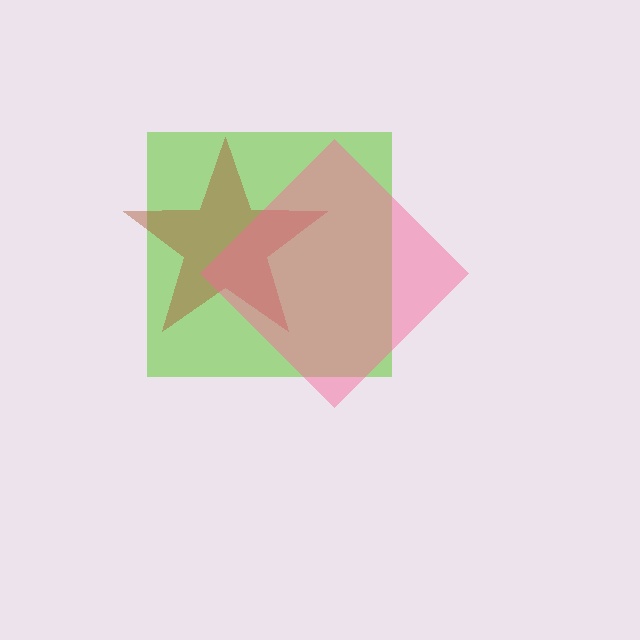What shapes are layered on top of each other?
The layered shapes are: a lime square, a brown star, a pink diamond.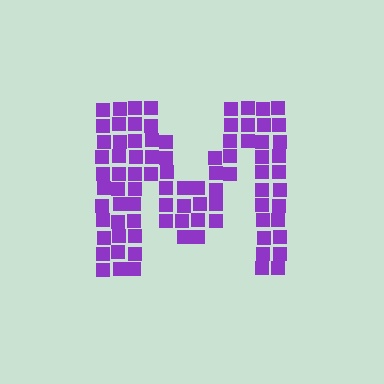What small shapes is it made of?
It is made of small squares.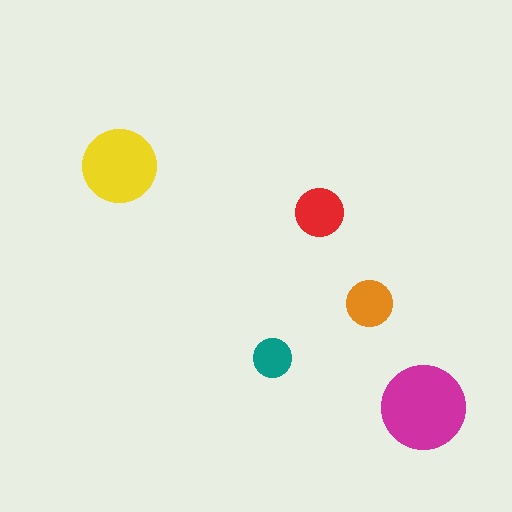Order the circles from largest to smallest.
the magenta one, the yellow one, the red one, the orange one, the teal one.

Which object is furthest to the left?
The yellow circle is leftmost.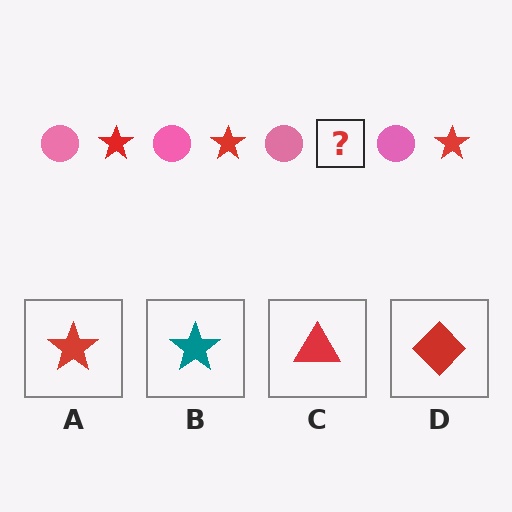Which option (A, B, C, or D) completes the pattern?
A.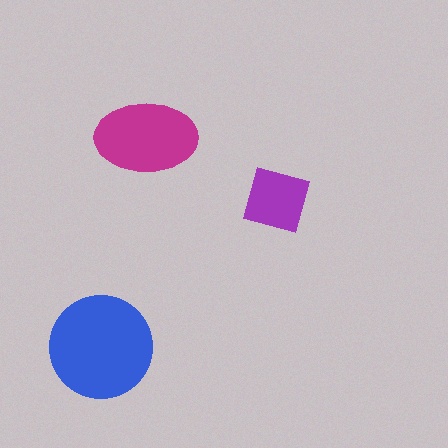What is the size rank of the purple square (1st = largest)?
3rd.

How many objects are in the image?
There are 3 objects in the image.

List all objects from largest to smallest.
The blue circle, the magenta ellipse, the purple square.